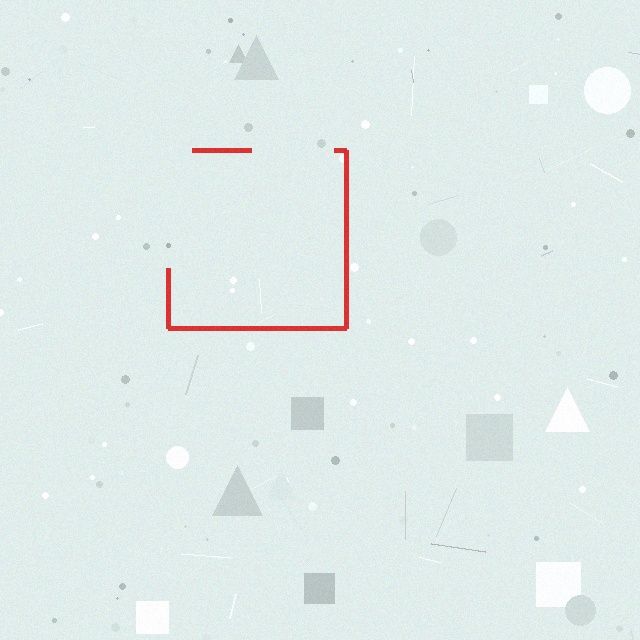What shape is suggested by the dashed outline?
The dashed outline suggests a square.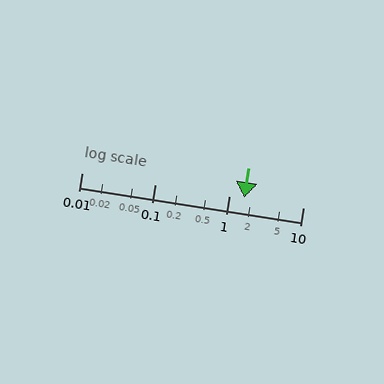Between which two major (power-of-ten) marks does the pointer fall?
The pointer is between 1 and 10.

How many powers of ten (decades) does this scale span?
The scale spans 3 decades, from 0.01 to 10.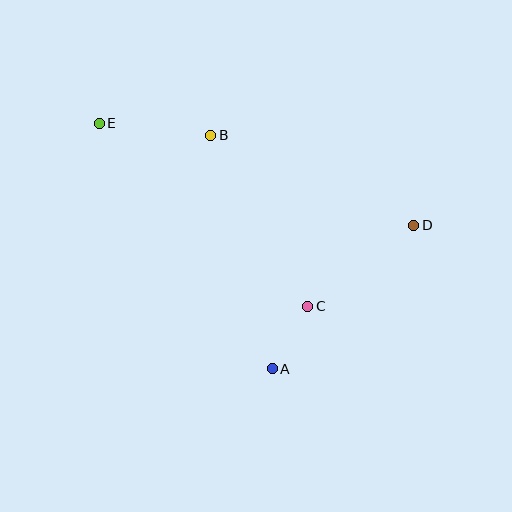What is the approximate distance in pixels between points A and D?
The distance between A and D is approximately 201 pixels.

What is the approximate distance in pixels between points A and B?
The distance between A and B is approximately 241 pixels.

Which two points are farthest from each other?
Points D and E are farthest from each other.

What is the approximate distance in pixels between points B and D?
The distance between B and D is approximately 222 pixels.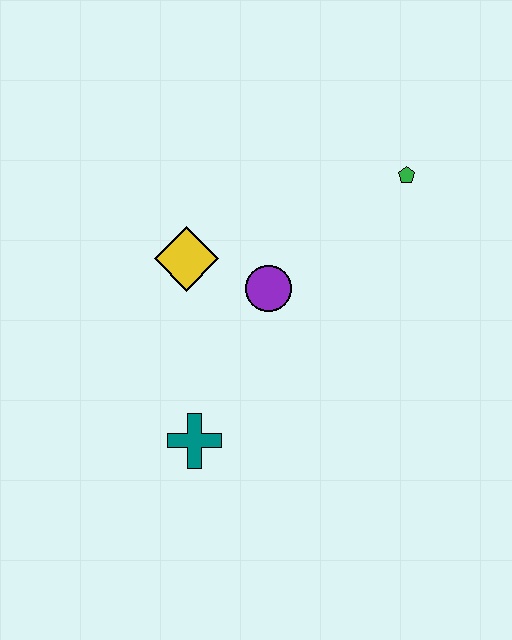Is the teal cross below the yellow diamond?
Yes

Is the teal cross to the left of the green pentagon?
Yes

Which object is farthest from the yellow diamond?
The green pentagon is farthest from the yellow diamond.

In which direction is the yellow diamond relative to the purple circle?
The yellow diamond is to the left of the purple circle.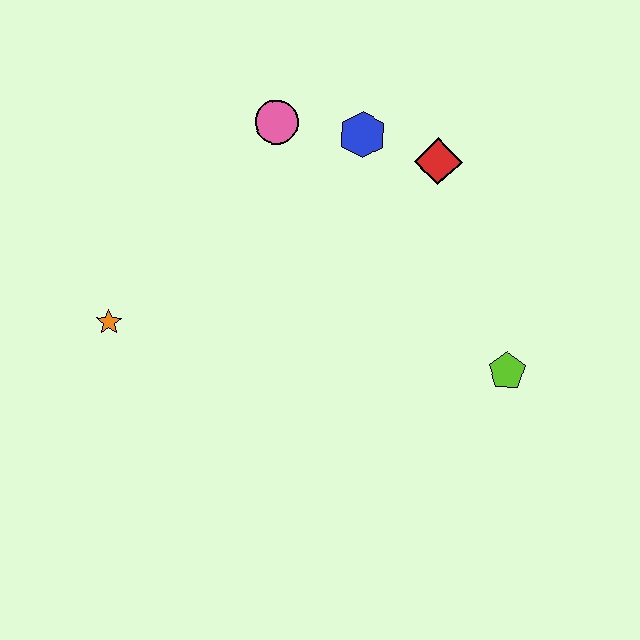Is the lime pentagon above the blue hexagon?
No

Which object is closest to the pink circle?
The blue hexagon is closest to the pink circle.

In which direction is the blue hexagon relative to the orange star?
The blue hexagon is to the right of the orange star.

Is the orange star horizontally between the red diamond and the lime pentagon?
No